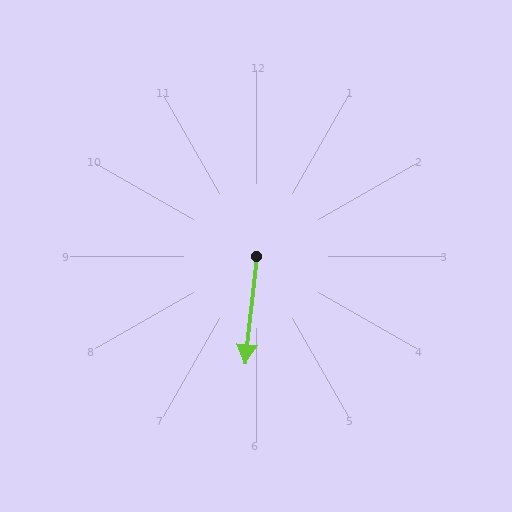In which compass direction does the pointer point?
South.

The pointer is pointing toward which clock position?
Roughly 6 o'clock.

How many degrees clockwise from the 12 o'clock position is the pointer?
Approximately 186 degrees.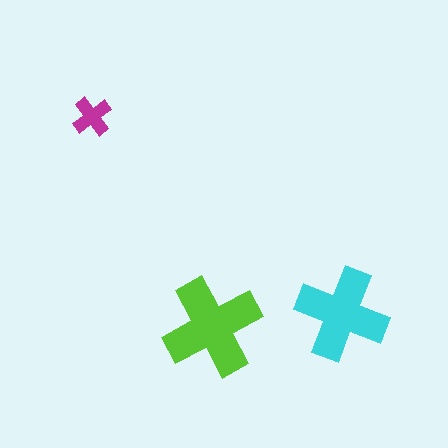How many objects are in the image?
There are 3 objects in the image.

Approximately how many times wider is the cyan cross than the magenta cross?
About 2.5 times wider.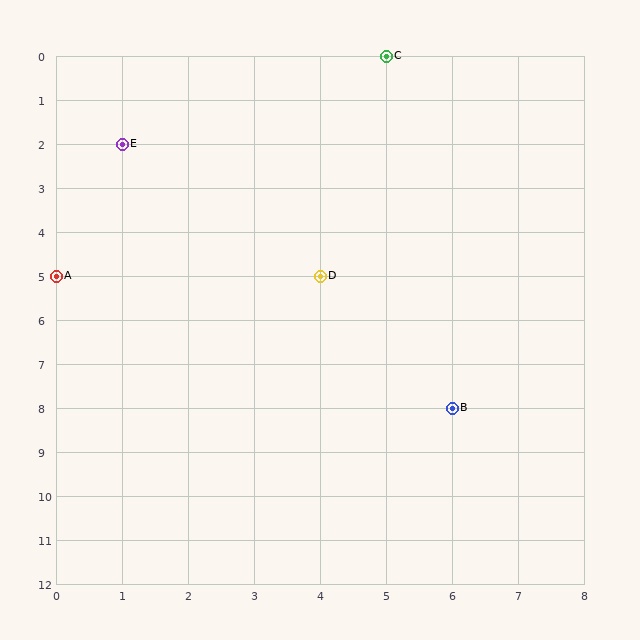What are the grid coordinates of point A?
Point A is at grid coordinates (0, 5).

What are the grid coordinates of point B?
Point B is at grid coordinates (6, 8).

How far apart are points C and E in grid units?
Points C and E are 4 columns and 2 rows apart (about 4.5 grid units diagonally).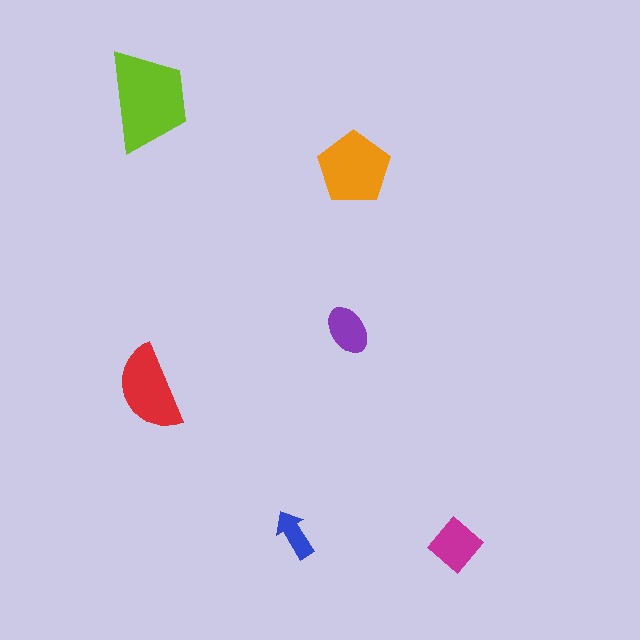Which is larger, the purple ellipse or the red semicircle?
The red semicircle.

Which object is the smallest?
The blue arrow.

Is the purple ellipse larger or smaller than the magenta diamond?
Smaller.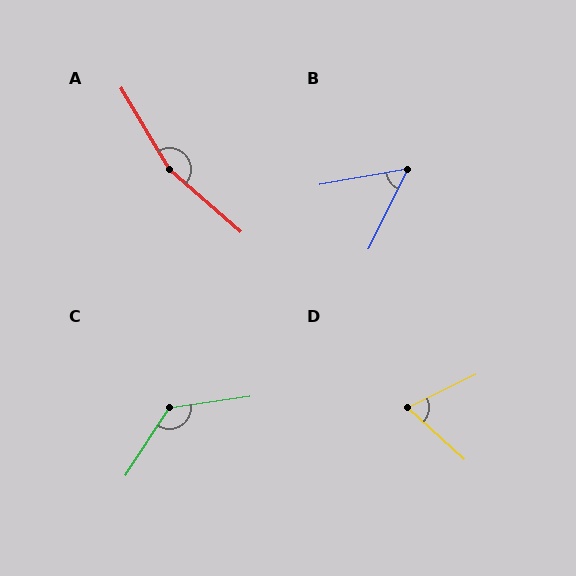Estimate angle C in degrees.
Approximately 131 degrees.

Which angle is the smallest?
B, at approximately 53 degrees.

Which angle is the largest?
A, at approximately 162 degrees.